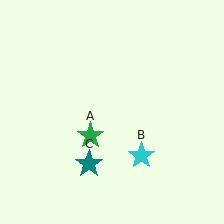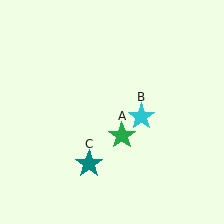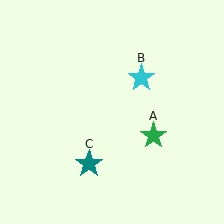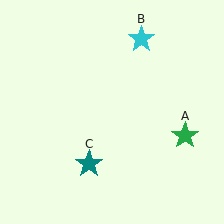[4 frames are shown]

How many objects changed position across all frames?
2 objects changed position: green star (object A), cyan star (object B).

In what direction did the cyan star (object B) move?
The cyan star (object B) moved up.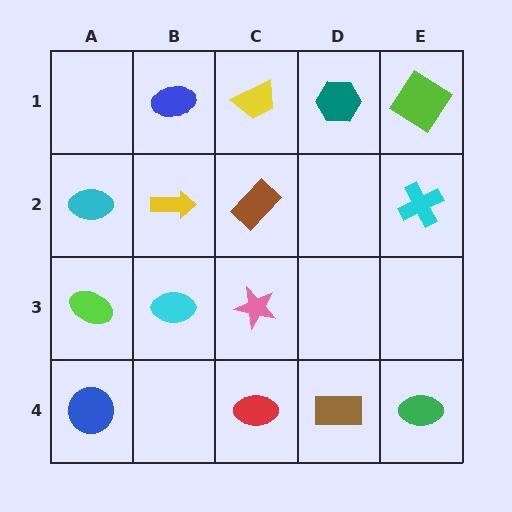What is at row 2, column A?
A cyan ellipse.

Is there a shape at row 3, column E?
No, that cell is empty.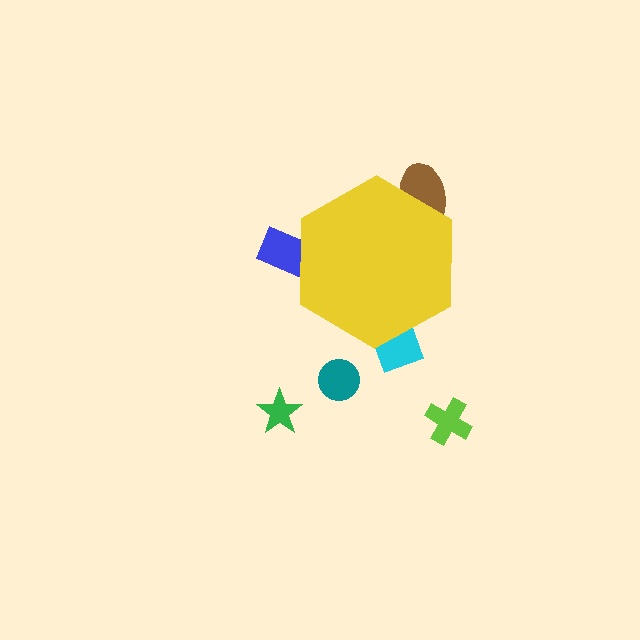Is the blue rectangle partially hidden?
Yes, the blue rectangle is partially hidden behind the yellow hexagon.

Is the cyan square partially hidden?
Yes, the cyan square is partially hidden behind the yellow hexagon.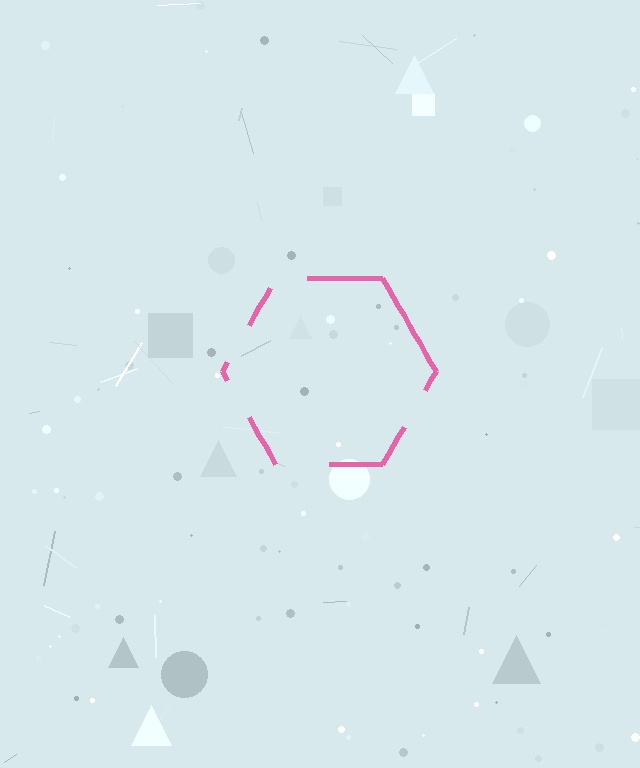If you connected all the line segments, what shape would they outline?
They would outline a hexagon.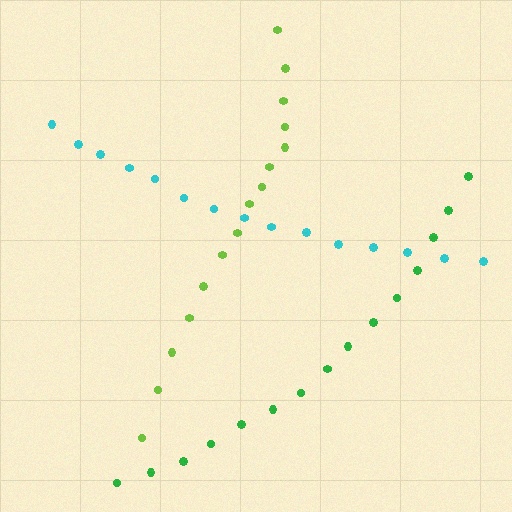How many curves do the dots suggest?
There are 3 distinct paths.